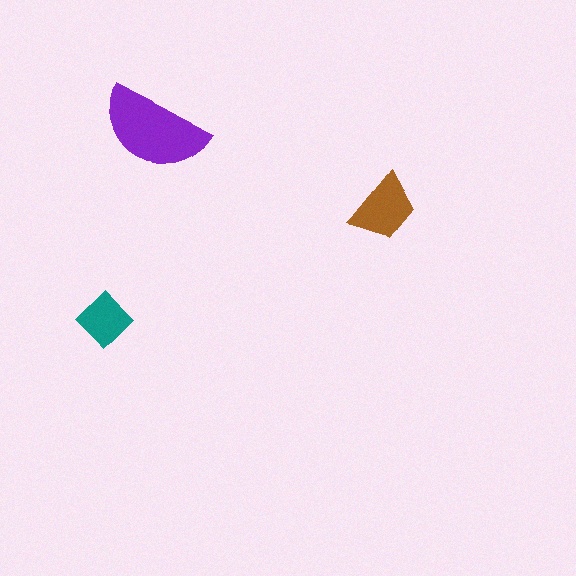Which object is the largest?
The purple semicircle.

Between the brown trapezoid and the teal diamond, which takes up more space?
The brown trapezoid.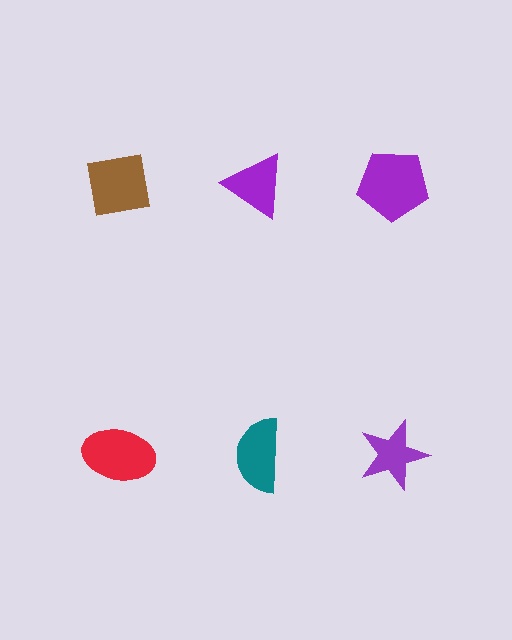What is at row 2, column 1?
A red ellipse.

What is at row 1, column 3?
A purple pentagon.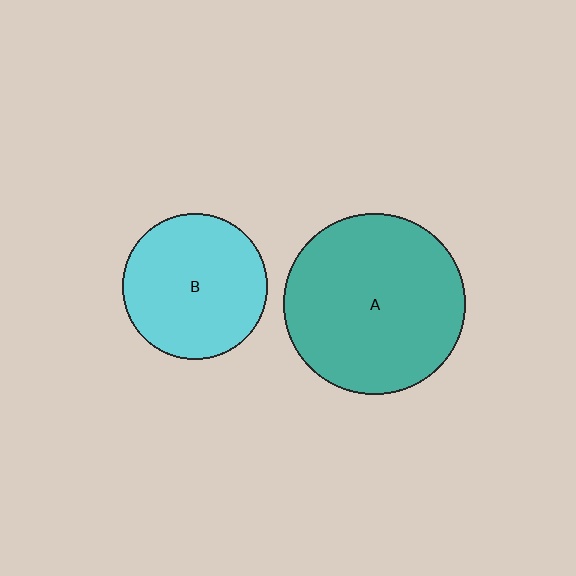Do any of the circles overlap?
No, none of the circles overlap.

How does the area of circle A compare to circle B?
Approximately 1.6 times.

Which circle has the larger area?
Circle A (teal).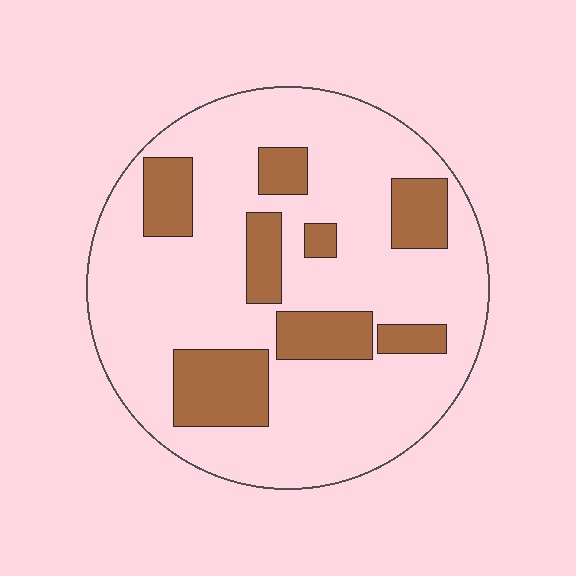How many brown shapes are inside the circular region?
8.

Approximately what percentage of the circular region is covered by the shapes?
Approximately 25%.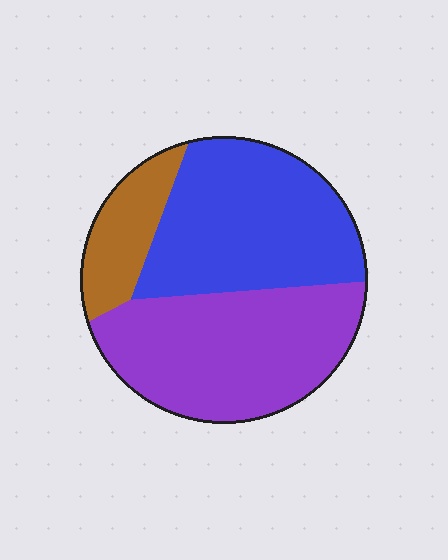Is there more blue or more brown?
Blue.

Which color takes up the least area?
Brown, at roughly 15%.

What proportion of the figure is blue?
Blue takes up between a quarter and a half of the figure.